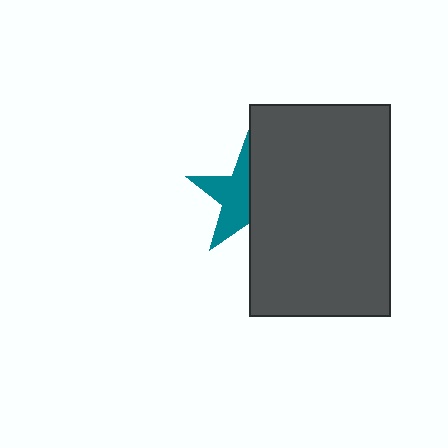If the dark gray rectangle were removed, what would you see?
You would see the complete teal star.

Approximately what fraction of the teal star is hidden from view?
Roughly 48% of the teal star is hidden behind the dark gray rectangle.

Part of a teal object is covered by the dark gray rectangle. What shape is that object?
It is a star.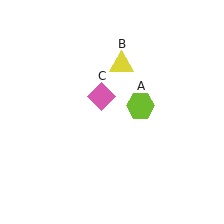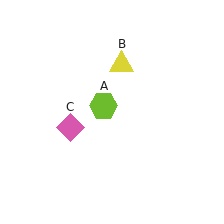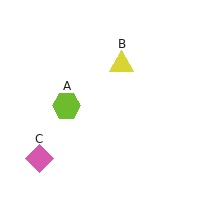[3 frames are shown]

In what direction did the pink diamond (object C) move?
The pink diamond (object C) moved down and to the left.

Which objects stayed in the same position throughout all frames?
Yellow triangle (object B) remained stationary.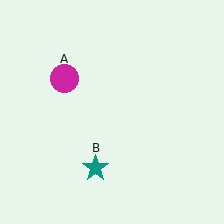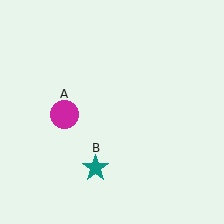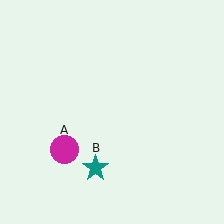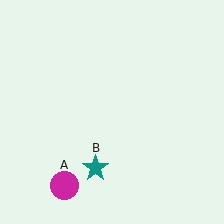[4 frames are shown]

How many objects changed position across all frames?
1 object changed position: magenta circle (object A).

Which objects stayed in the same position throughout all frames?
Teal star (object B) remained stationary.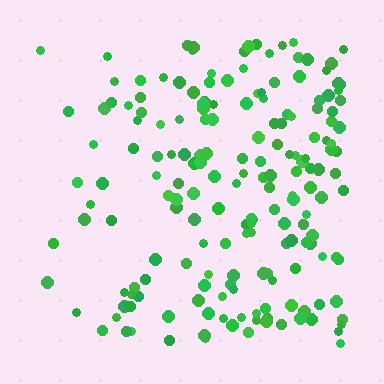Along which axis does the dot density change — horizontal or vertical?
Horizontal.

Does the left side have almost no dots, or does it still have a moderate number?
Still a moderate number, just noticeably fewer than the right.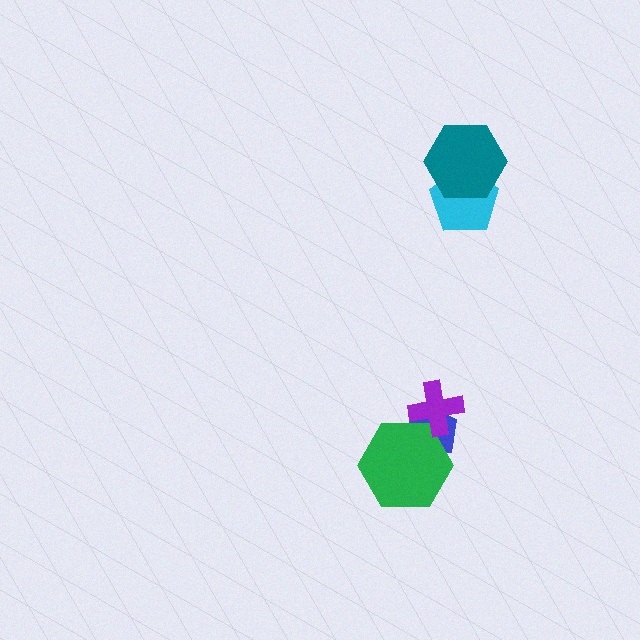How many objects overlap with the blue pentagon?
2 objects overlap with the blue pentagon.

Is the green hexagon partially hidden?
Yes, it is partially covered by another shape.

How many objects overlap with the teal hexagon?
1 object overlaps with the teal hexagon.